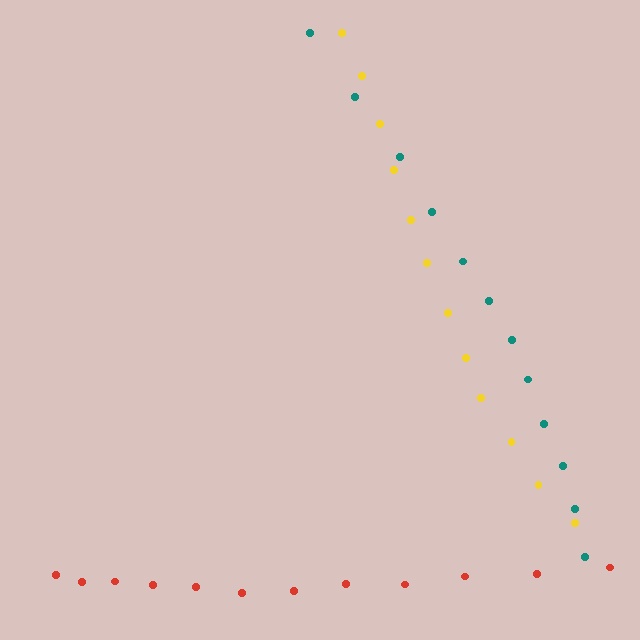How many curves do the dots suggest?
There are 3 distinct paths.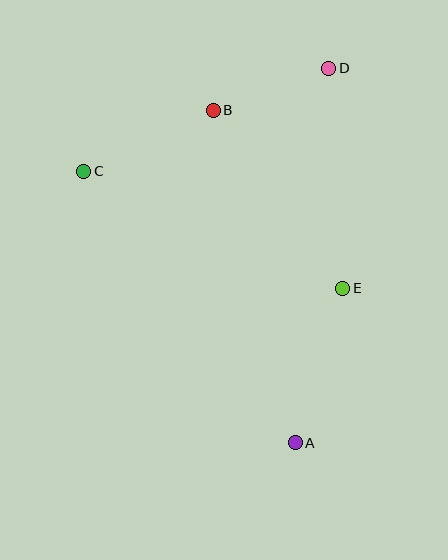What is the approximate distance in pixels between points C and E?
The distance between C and E is approximately 284 pixels.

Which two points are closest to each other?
Points B and D are closest to each other.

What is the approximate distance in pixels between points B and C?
The distance between B and C is approximately 143 pixels.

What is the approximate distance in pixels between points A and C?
The distance between A and C is approximately 344 pixels.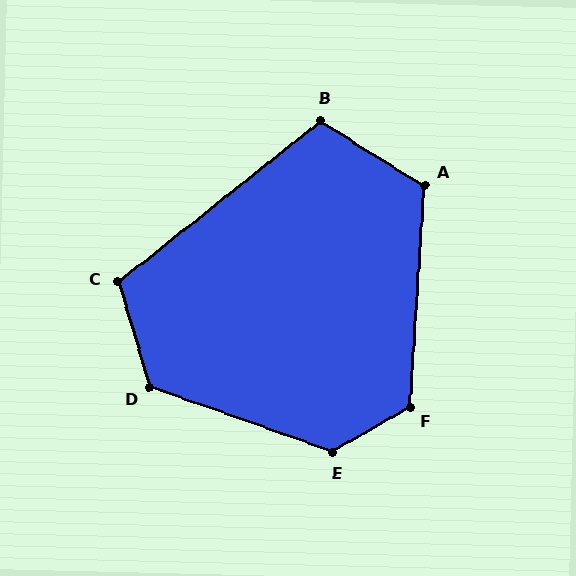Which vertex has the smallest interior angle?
B, at approximately 109 degrees.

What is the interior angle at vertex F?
Approximately 124 degrees (obtuse).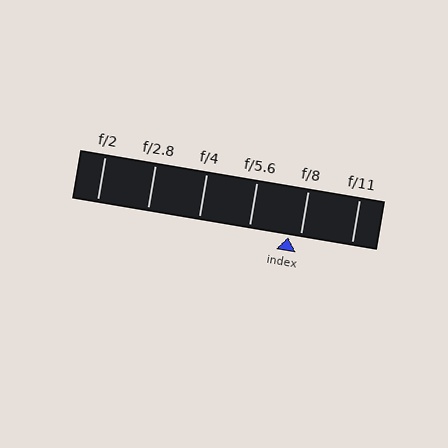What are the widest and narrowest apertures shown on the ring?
The widest aperture shown is f/2 and the narrowest is f/11.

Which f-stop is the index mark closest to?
The index mark is closest to f/8.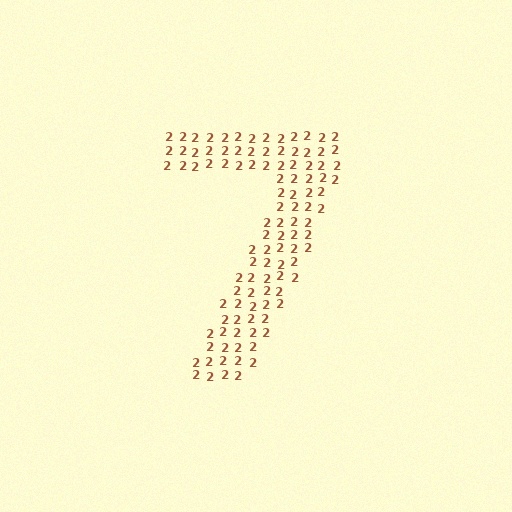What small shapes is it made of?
It is made of small digit 2's.